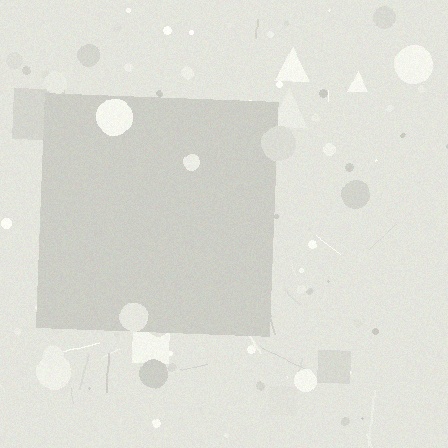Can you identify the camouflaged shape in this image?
The camouflaged shape is a square.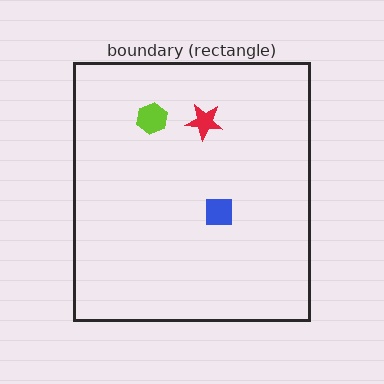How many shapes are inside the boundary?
3 inside, 0 outside.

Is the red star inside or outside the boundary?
Inside.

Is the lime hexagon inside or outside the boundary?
Inside.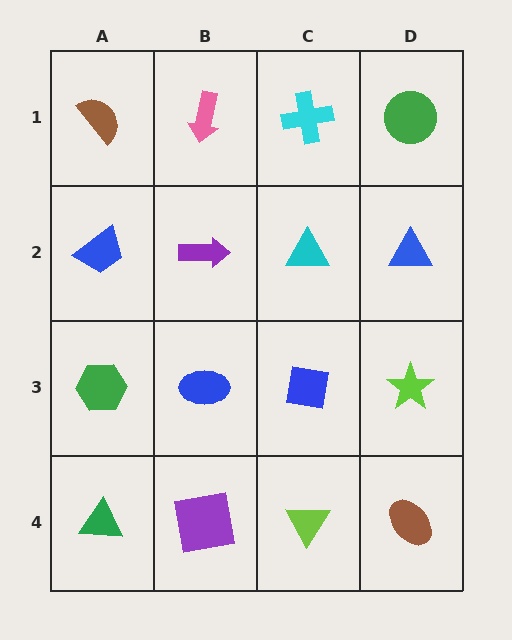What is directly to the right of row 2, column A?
A purple arrow.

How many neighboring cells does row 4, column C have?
3.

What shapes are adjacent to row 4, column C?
A blue square (row 3, column C), a purple square (row 4, column B), a brown ellipse (row 4, column D).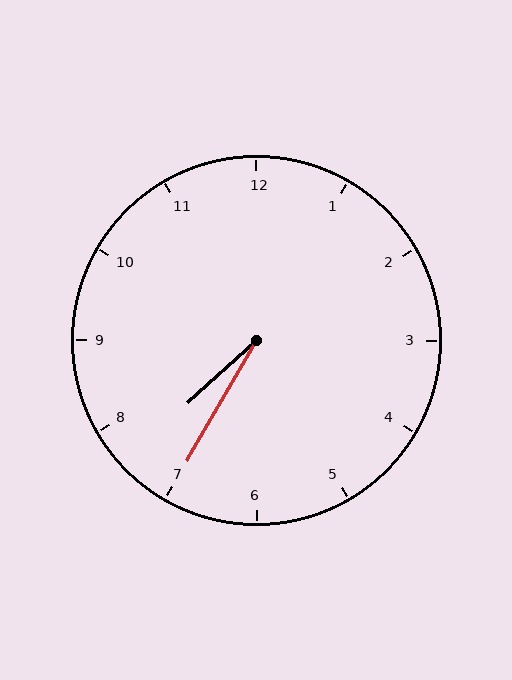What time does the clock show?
7:35.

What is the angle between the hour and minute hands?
Approximately 18 degrees.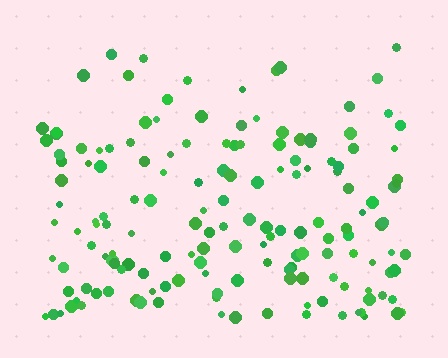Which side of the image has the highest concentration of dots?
The bottom.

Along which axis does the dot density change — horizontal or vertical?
Vertical.